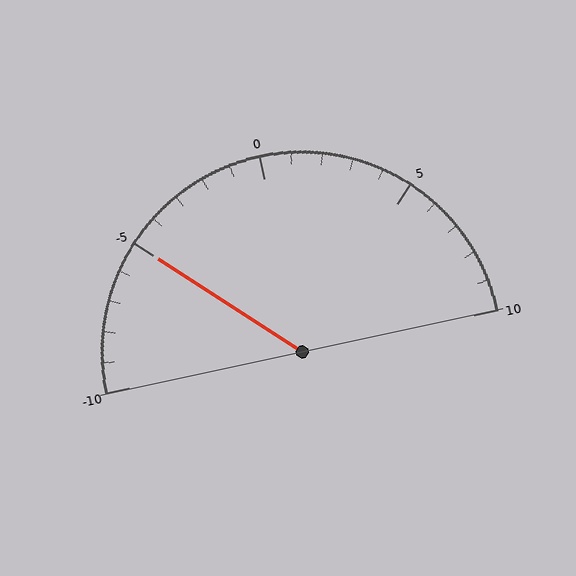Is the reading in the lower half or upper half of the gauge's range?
The reading is in the lower half of the range (-10 to 10).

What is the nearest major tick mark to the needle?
The nearest major tick mark is -5.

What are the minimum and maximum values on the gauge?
The gauge ranges from -10 to 10.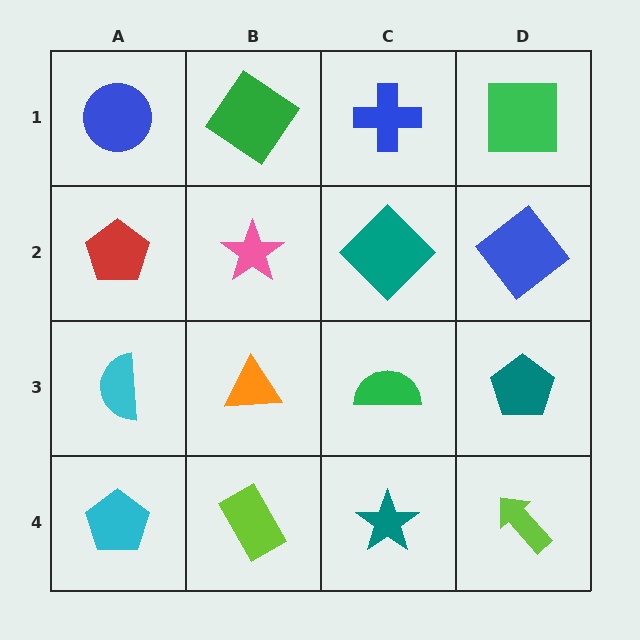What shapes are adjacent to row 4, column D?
A teal pentagon (row 3, column D), a teal star (row 4, column C).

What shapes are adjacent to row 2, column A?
A blue circle (row 1, column A), a cyan semicircle (row 3, column A), a pink star (row 2, column B).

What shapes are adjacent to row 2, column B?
A green diamond (row 1, column B), an orange triangle (row 3, column B), a red pentagon (row 2, column A), a teal diamond (row 2, column C).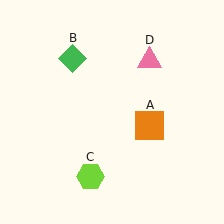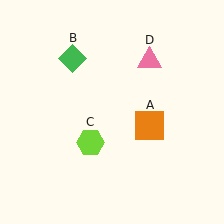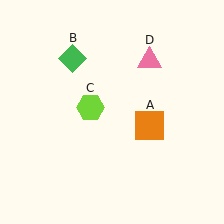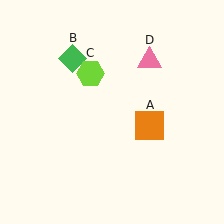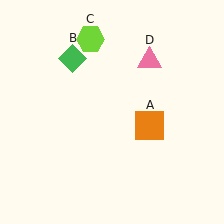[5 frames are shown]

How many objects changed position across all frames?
1 object changed position: lime hexagon (object C).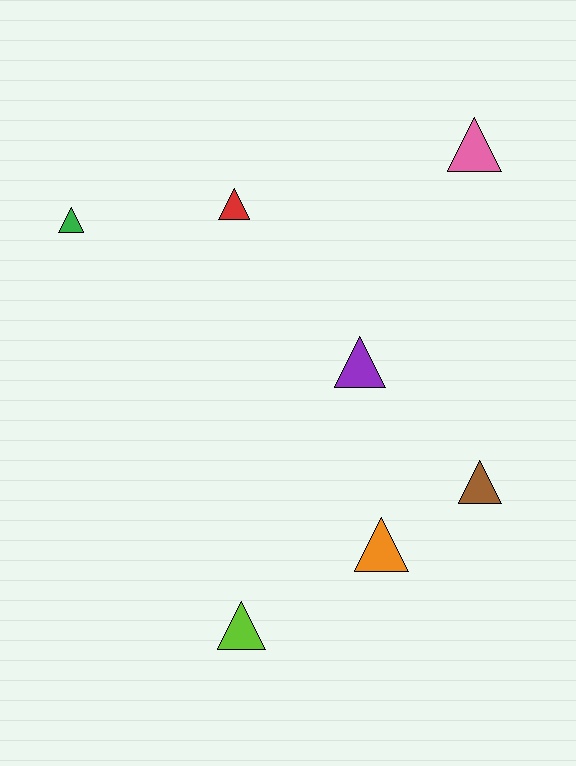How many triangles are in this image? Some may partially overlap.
There are 7 triangles.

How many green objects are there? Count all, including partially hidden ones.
There is 1 green object.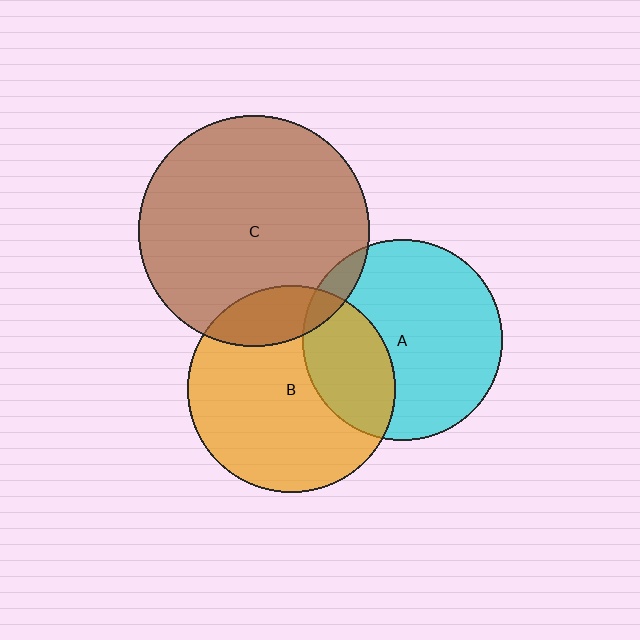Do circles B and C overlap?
Yes.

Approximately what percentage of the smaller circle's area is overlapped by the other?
Approximately 15%.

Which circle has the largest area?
Circle C (brown).